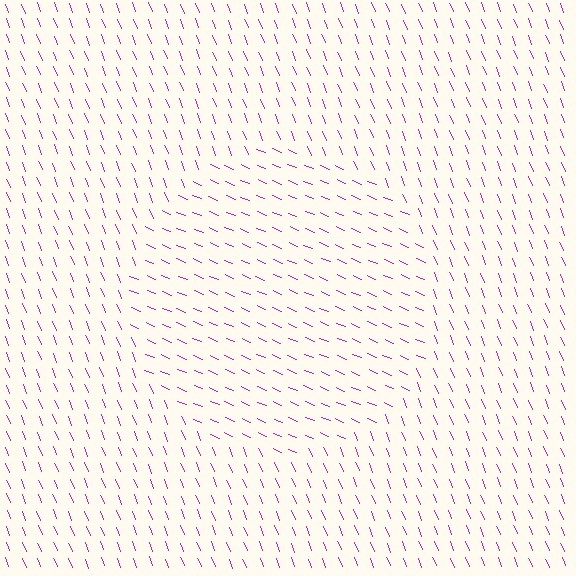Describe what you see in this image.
The image is filled with small magenta line segments. A circle region in the image has lines oriented differently from the surrounding lines, creating a visible texture boundary.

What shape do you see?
I see a circle.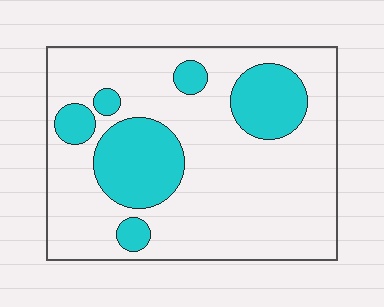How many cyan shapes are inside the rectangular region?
6.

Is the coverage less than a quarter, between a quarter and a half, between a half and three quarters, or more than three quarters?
Less than a quarter.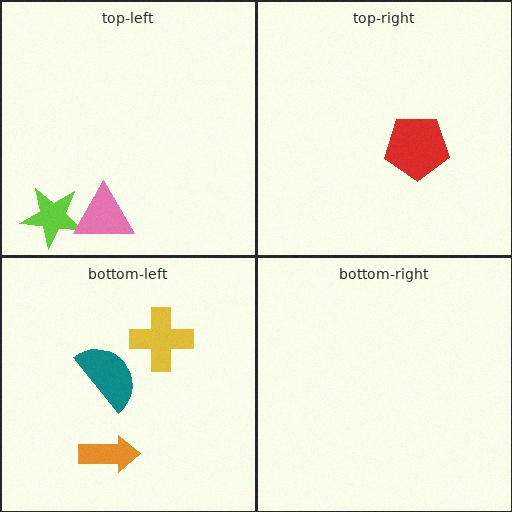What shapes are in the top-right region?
The red pentagon.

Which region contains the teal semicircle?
The bottom-left region.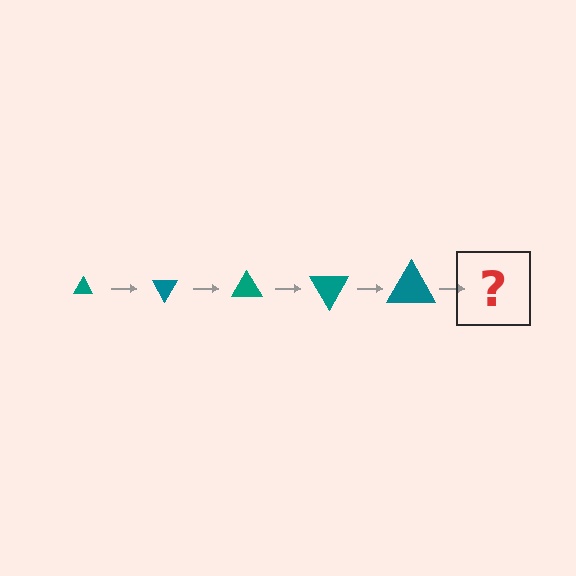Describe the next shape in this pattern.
It should be a triangle, larger than the previous one and rotated 300 degrees from the start.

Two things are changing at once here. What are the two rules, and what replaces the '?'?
The two rules are that the triangle grows larger each step and it rotates 60 degrees each step. The '?' should be a triangle, larger than the previous one and rotated 300 degrees from the start.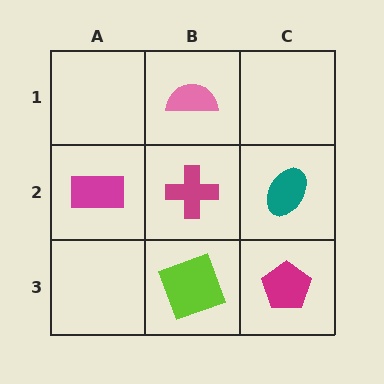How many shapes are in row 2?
3 shapes.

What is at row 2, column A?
A magenta rectangle.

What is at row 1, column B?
A pink semicircle.